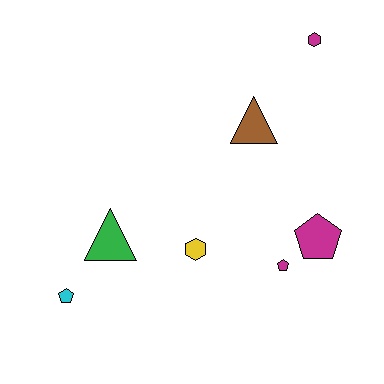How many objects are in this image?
There are 7 objects.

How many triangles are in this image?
There are 2 triangles.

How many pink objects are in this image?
There are no pink objects.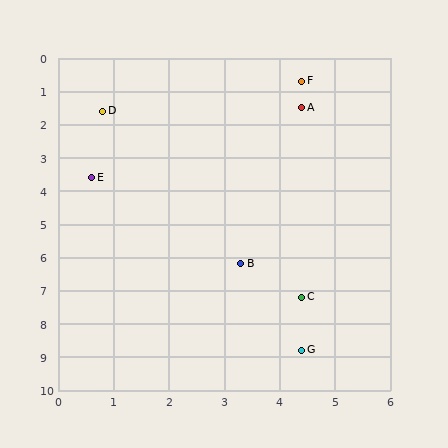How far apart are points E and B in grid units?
Points E and B are about 3.7 grid units apart.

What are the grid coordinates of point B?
Point B is at approximately (3.3, 6.2).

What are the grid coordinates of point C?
Point C is at approximately (4.4, 7.2).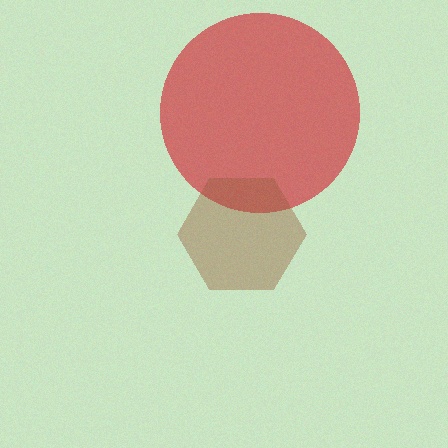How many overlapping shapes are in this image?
There are 2 overlapping shapes in the image.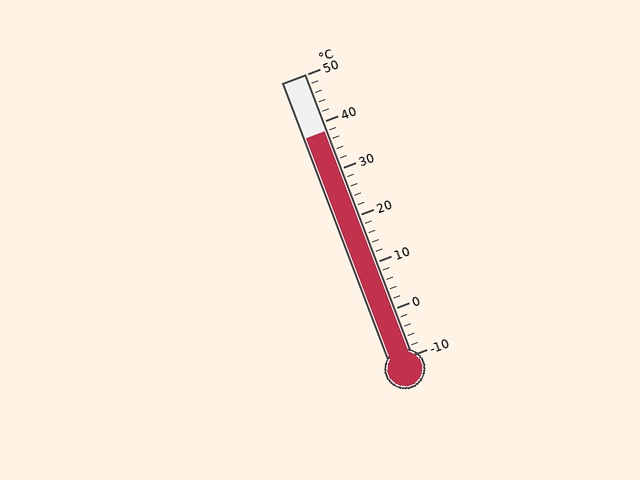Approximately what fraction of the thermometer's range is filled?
The thermometer is filled to approximately 80% of its range.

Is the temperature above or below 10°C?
The temperature is above 10°C.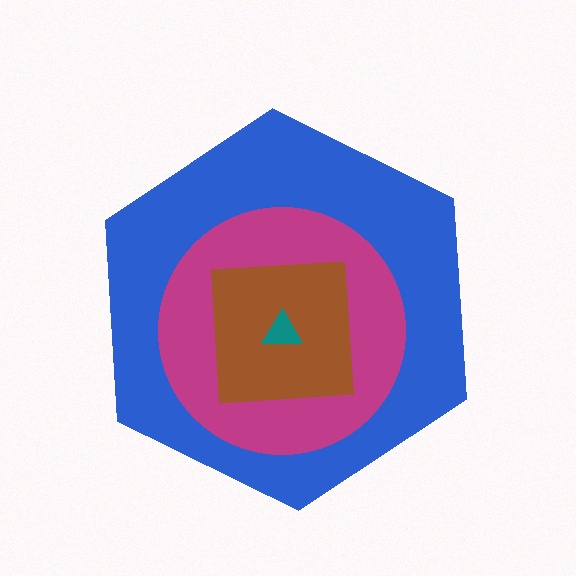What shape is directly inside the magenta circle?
The brown square.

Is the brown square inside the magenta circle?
Yes.